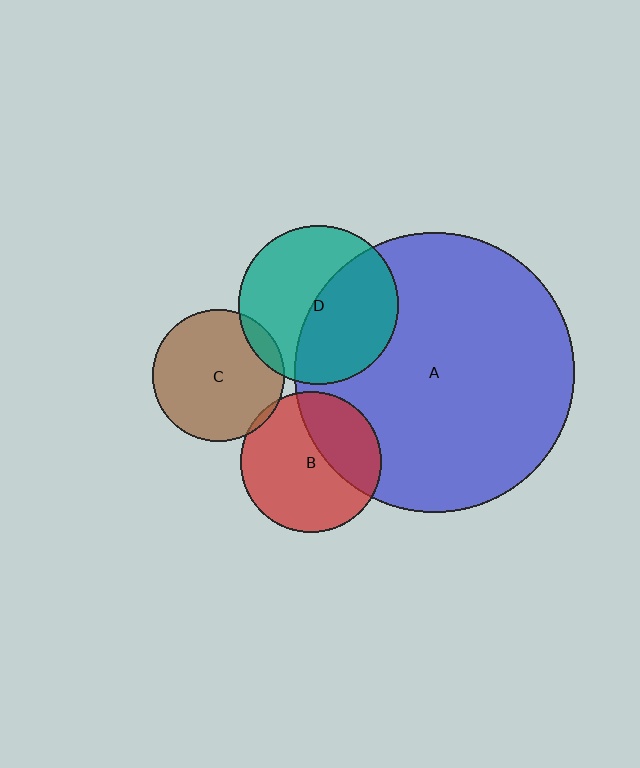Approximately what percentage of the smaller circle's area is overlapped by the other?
Approximately 5%.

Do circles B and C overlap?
Yes.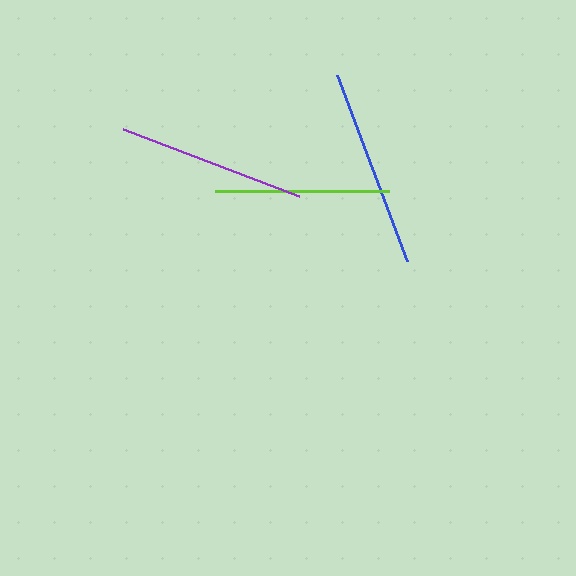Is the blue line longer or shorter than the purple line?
The blue line is longer than the purple line.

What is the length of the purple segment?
The purple segment is approximately 189 pixels long.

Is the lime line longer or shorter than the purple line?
The purple line is longer than the lime line.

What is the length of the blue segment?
The blue segment is approximately 198 pixels long.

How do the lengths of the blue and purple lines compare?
The blue and purple lines are approximately the same length.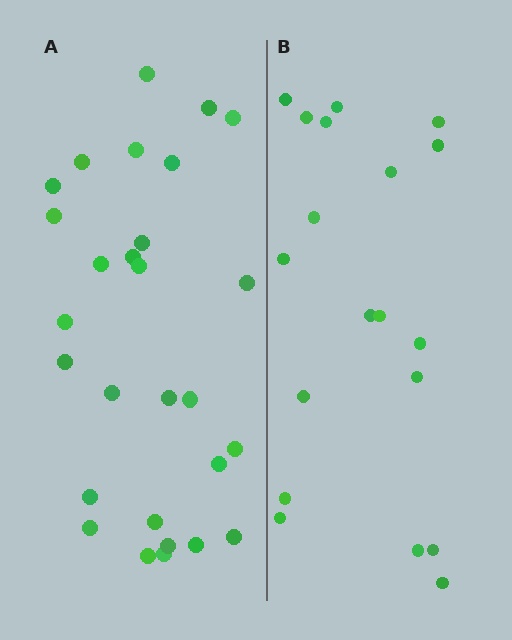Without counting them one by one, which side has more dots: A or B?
Region A (the left region) has more dots.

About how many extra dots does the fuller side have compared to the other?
Region A has roughly 8 or so more dots than region B.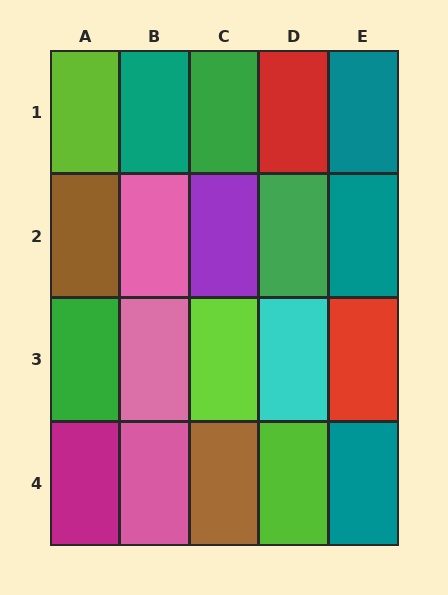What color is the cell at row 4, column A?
Magenta.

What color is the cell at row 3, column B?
Pink.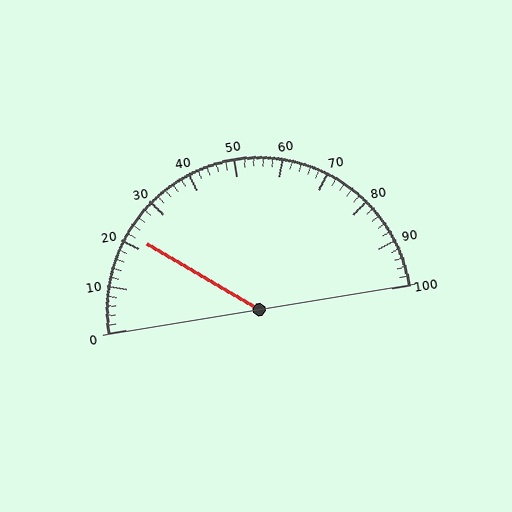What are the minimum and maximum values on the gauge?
The gauge ranges from 0 to 100.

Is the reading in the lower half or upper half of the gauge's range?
The reading is in the lower half of the range (0 to 100).